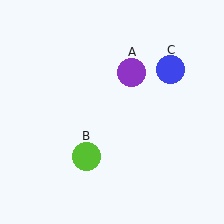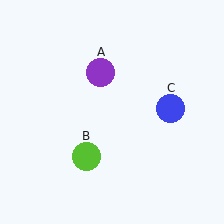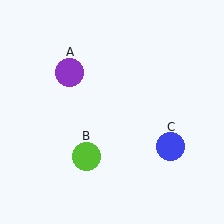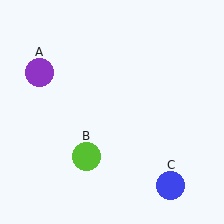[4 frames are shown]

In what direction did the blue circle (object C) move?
The blue circle (object C) moved down.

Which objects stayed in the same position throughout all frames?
Lime circle (object B) remained stationary.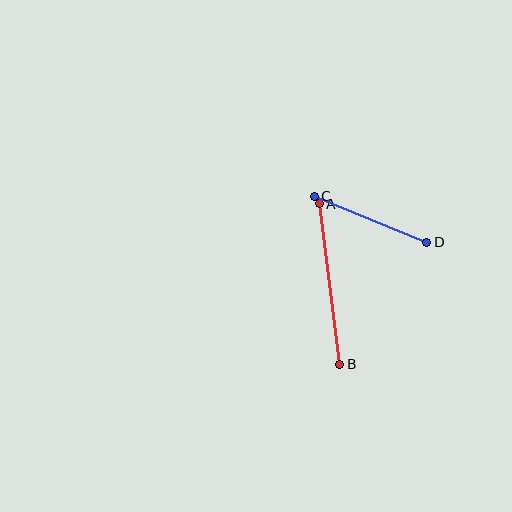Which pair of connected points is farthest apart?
Points A and B are farthest apart.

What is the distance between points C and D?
The distance is approximately 121 pixels.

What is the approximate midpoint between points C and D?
The midpoint is at approximately (370, 219) pixels.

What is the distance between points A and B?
The distance is approximately 161 pixels.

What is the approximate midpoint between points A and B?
The midpoint is at approximately (329, 284) pixels.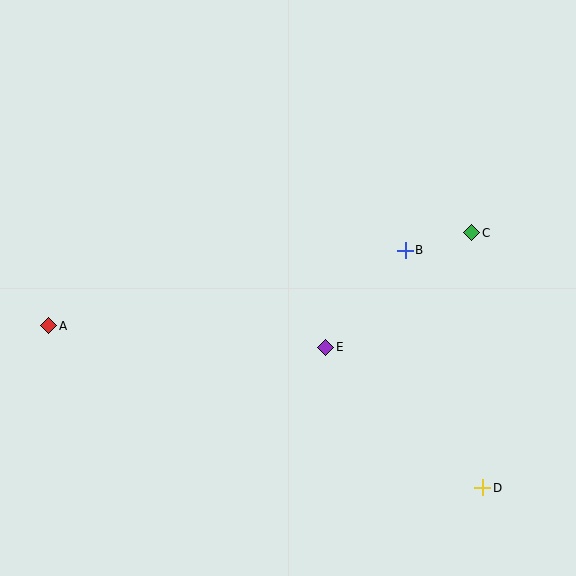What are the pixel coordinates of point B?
Point B is at (405, 250).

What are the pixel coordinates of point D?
Point D is at (483, 488).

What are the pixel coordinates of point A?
Point A is at (49, 326).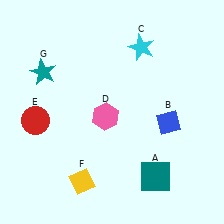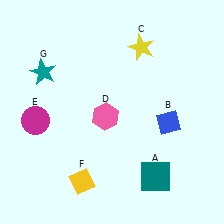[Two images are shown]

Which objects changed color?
C changed from cyan to yellow. E changed from red to magenta.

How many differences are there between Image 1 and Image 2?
There are 2 differences between the two images.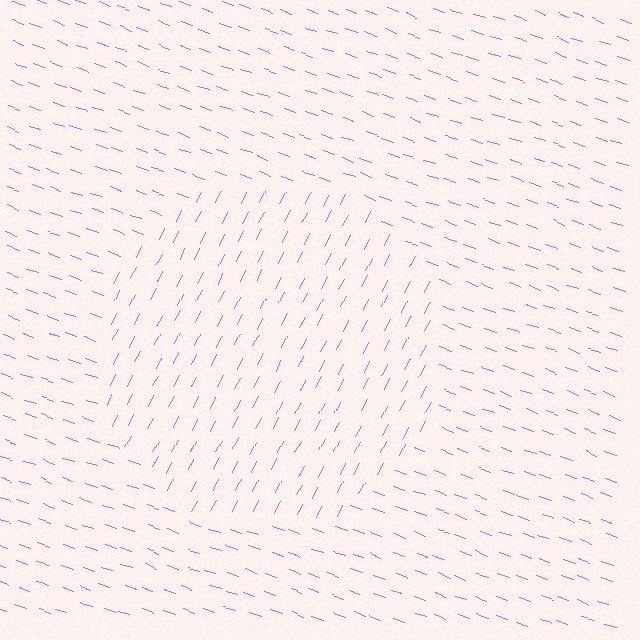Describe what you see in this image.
The image is filled with small pink line segments. A circle region in the image has lines oriented differently from the surrounding lines, creating a visible texture boundary.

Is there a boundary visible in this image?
Yes, there is a texture boundary formed by a change in line orientation.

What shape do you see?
I see a circle.